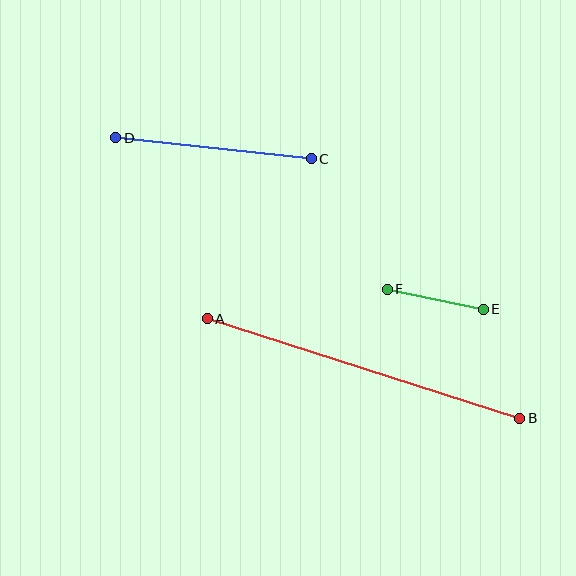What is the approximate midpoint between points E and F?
The midpoint is at approximately (435, 299) pixels.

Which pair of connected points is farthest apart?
Points A and B are farthest apart.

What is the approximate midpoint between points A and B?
The midpoint is at approximately (364, 368) pixels.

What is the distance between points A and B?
The distance is approximately 328 pixels.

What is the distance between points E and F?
The distance is approximately 98 pixels.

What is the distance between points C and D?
The distance is approximately 196 pixels.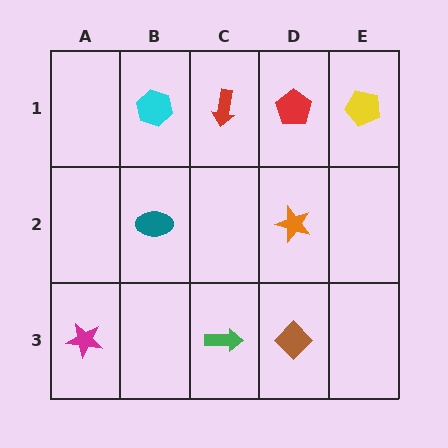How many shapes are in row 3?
3 shapes.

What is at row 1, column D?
A red pentagon.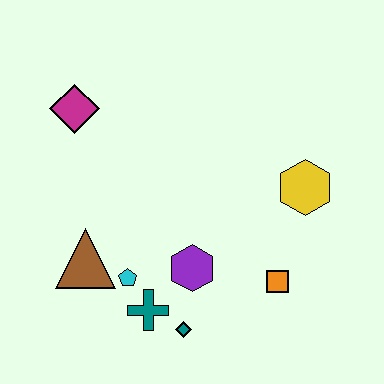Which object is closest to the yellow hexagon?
The orange square is closest to the yellow hexagon.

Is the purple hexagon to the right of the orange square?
No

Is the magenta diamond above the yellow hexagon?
Yes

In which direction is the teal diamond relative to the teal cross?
The teal diamond is to the right of the teal cross.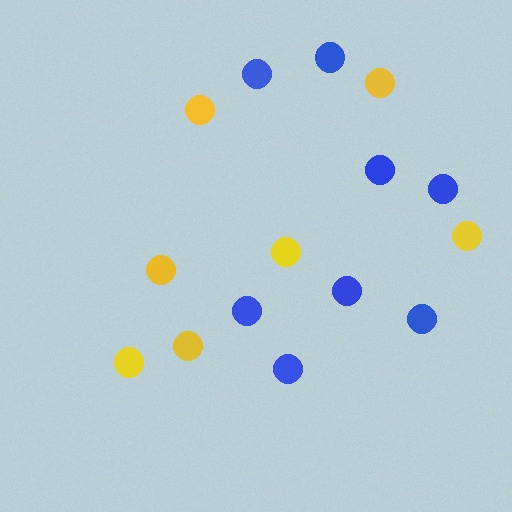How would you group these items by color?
There are 2 groups: one group of blue circles (8) and one group of yellow circles (7).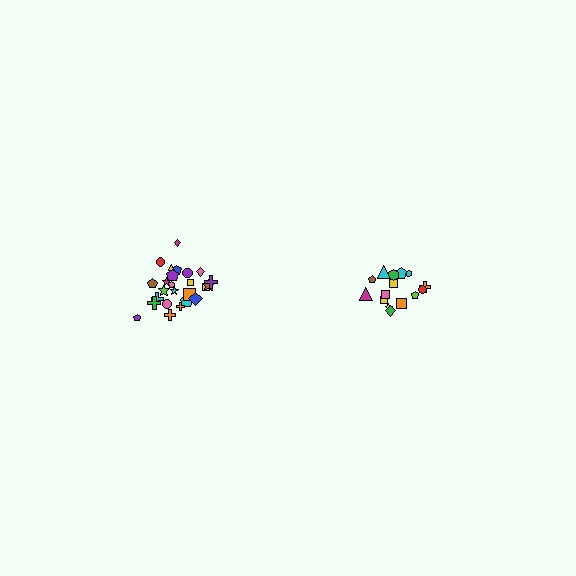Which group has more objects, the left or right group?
The left group.